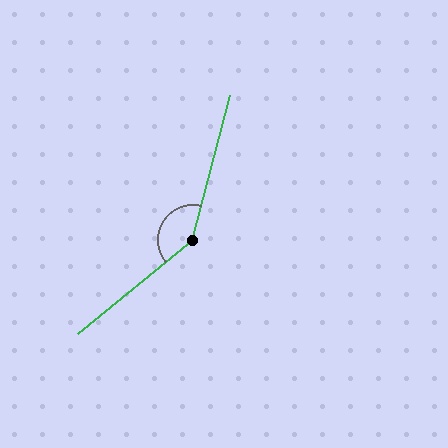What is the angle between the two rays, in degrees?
Approximately 144 degrees.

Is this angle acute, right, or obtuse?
It is obtuse.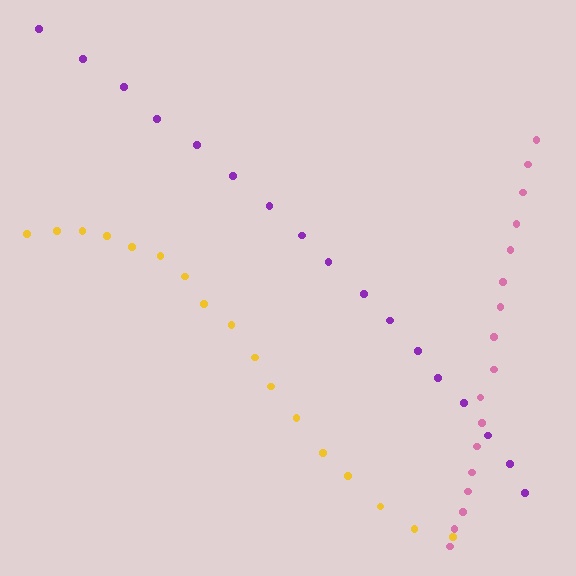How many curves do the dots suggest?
There are 3 distinct paths.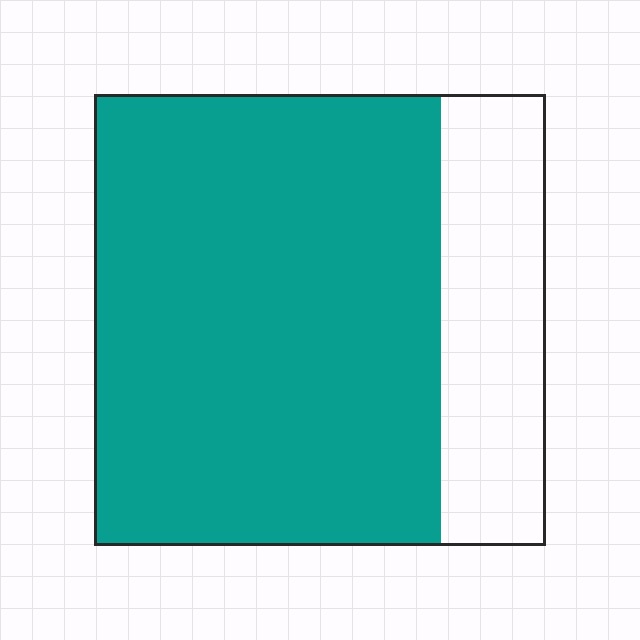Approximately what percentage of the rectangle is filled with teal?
Approximately 75%.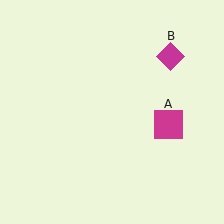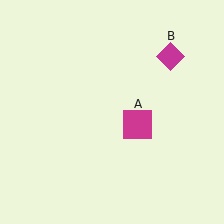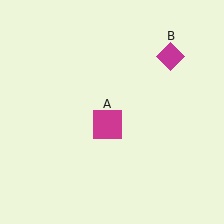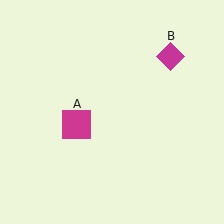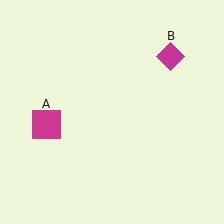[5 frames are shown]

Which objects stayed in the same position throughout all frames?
Magenta diamond (object B) remained stationary.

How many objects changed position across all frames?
1 object changed position: magenta square (object A).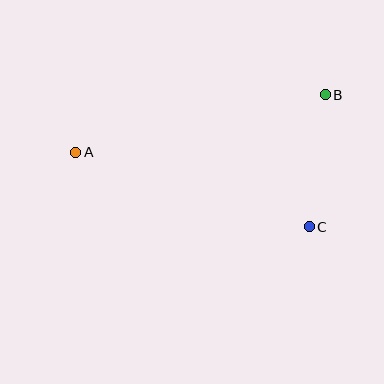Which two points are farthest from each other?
Points A and B are farthest from each other.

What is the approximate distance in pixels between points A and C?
The distance between A and C is approximately 245 pixels.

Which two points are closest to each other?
Points B and C are closest to each other.